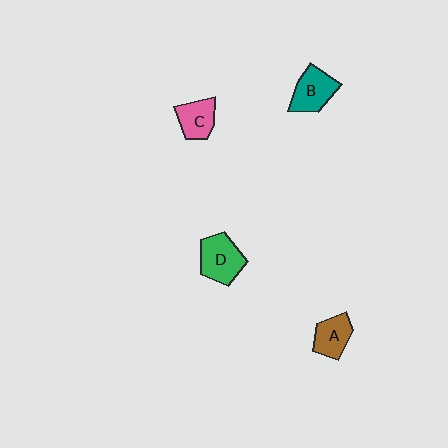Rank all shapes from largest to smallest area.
From largest to smallest: D (green), B (teal), C (pink), A (brown).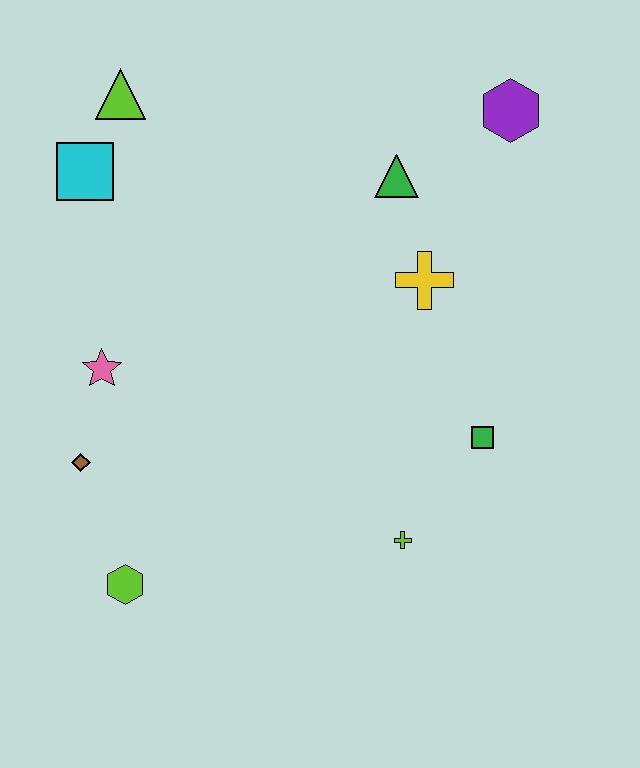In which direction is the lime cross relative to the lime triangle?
The lime cross is below the lime triangle.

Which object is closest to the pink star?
The brown diamond is closest to the pink star.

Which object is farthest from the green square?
The lime triangle is farthest from the green square.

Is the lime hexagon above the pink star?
No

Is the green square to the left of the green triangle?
No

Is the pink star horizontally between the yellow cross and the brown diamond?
Yes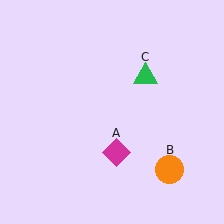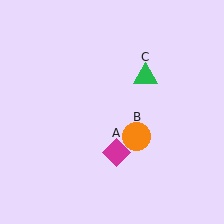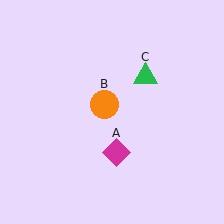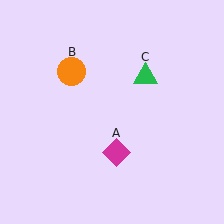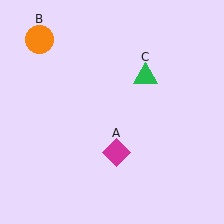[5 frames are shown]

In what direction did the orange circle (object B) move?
The orange circle (object B) moved up and to the left.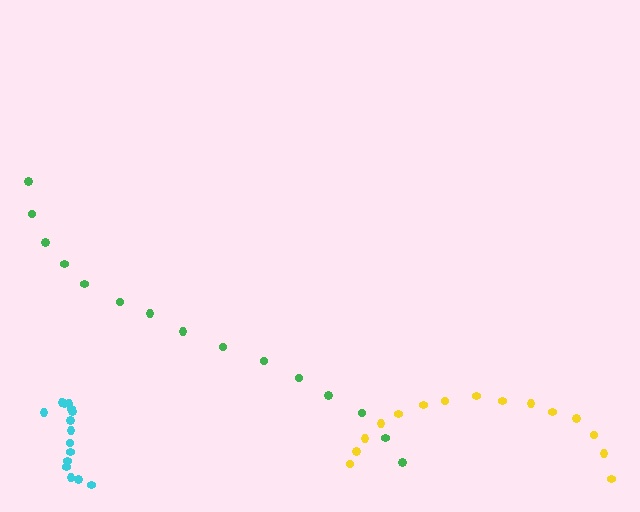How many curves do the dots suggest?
There are 3 distinct paths.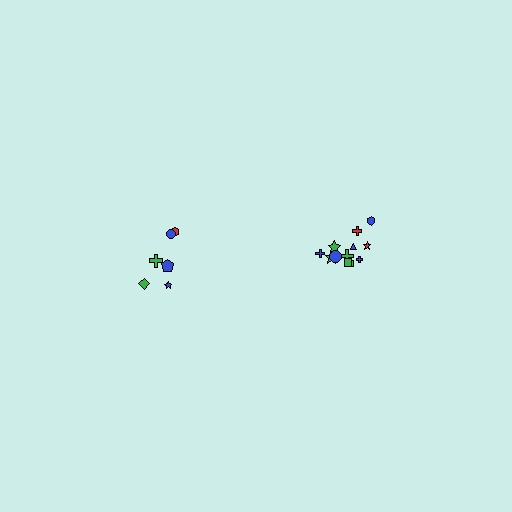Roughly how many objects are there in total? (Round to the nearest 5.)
Roughly 20 objects in total.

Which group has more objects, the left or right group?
The right group.